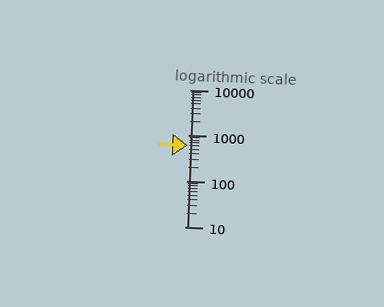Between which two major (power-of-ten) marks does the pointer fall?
The pointer is between 100 and 1000.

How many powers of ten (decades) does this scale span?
The scale spans 3 decades, from 10 to 10000.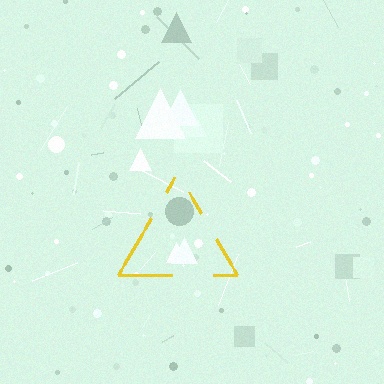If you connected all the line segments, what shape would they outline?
They would outline a triangle.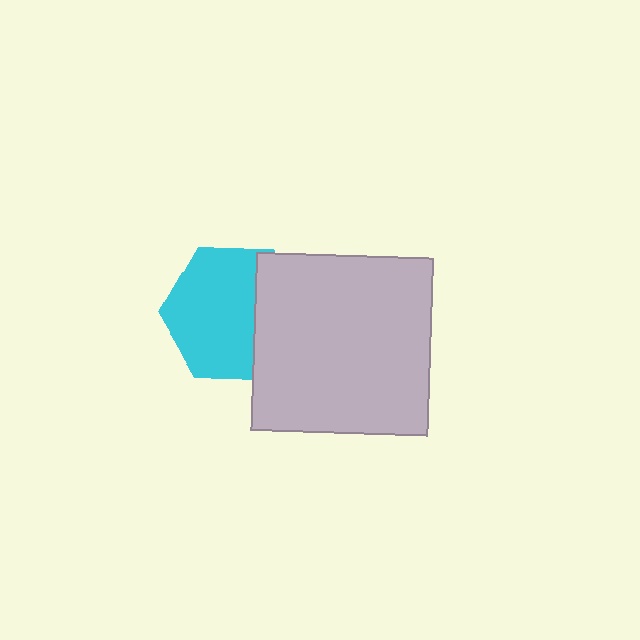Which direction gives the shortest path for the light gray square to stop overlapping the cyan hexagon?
Moving right gives the shortest separation.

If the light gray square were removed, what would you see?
You would see the complete cyan hexagon.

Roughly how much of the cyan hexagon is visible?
Most of it is visible (roughly 68%).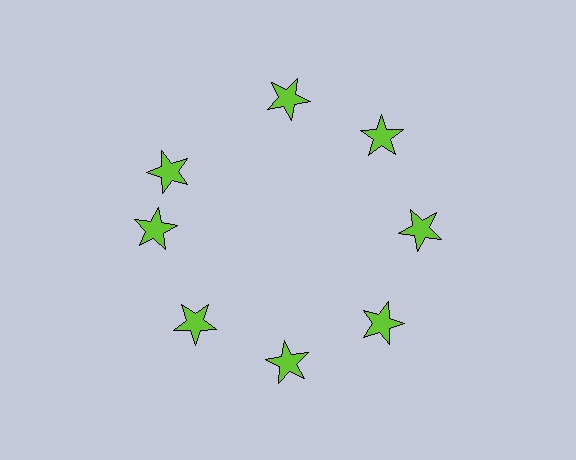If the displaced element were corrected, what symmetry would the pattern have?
It would have 8-fold rotational symmetry — the pattern would map onto itself every 45 degrees.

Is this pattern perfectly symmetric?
No. The 8 lime stars are arranged in a ring, but one element near the 10 o'clock position is rotated out of alignment along the ring, breaking the 8-fold rotational symmetry.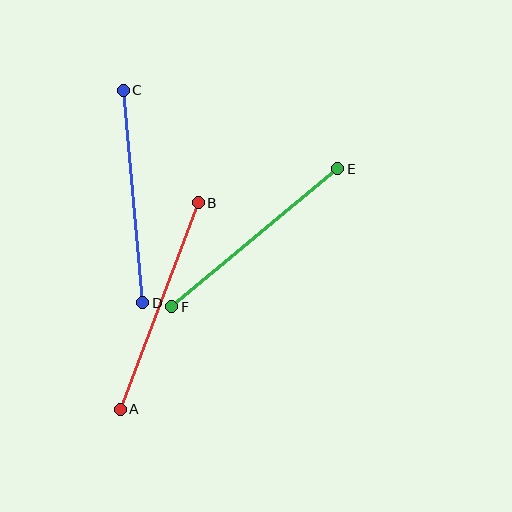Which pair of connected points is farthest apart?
Points A and B are farthest apart.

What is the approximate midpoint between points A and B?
The midpoint is at approximately (159, 306) pixels.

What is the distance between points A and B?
The distance is approximately 221 pixels.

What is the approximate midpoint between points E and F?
The midpoint is at approximately (255, 238) pixels.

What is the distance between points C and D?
The distance is approximately 213 pixels.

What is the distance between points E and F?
The distance is approximately 216 pixels.